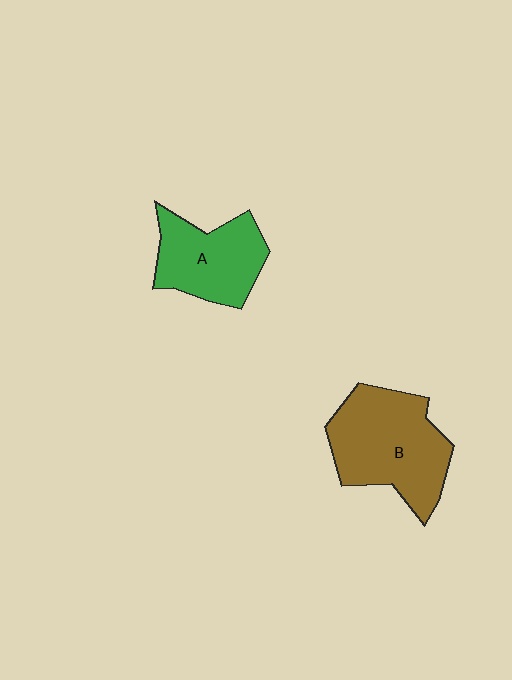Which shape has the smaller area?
Shape A (green).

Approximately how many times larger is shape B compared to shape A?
Approximately 1.4 times.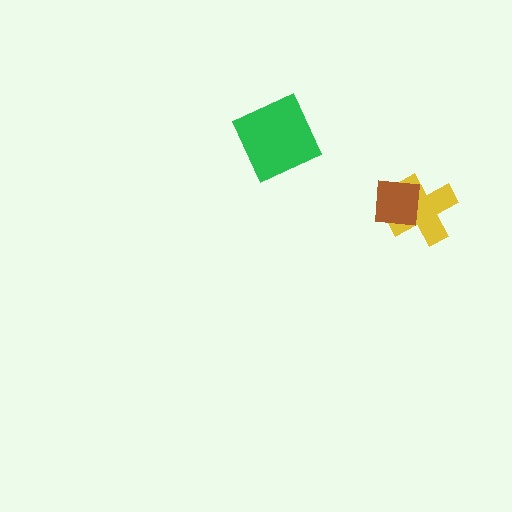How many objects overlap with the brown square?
1 object overlaps with the brown square.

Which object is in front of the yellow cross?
The brown square is in front of the yellow cross.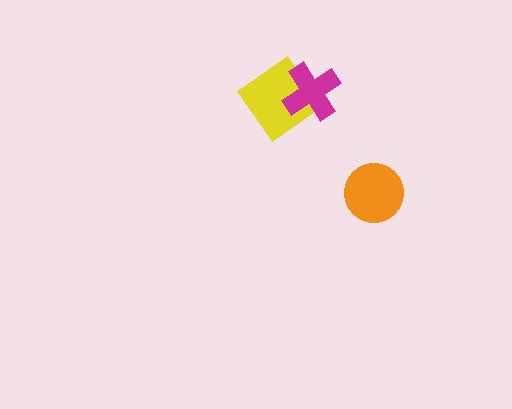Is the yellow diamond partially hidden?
Yes, it is partially covered by another shape.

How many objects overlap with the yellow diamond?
1 object overlaps with the yellow diamond.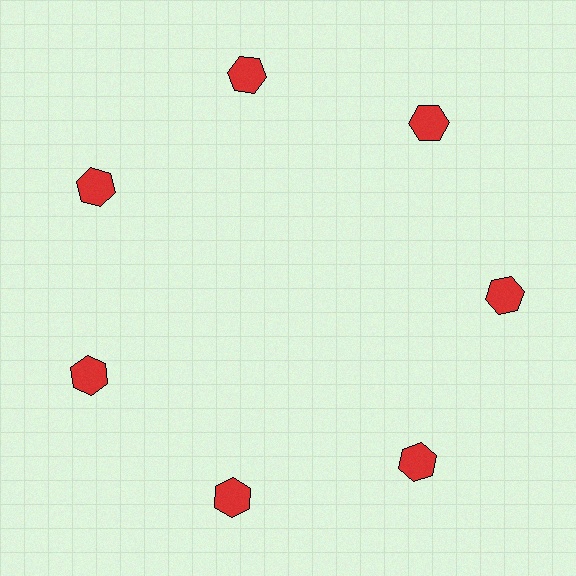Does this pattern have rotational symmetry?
Yes, this pattern has 7-fold rotational symmetry. It looks the same after rotating 51 degrees around the center.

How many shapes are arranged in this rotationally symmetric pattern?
There are 7 shapes, arranged in 7 groups of 1.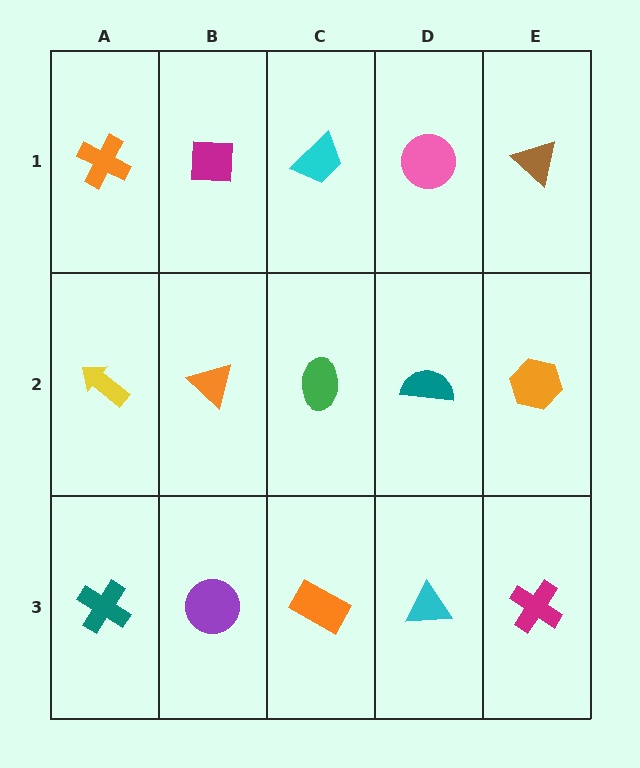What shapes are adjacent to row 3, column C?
A green ellipse (row 2, column C), a purple circle (row 3, column B), a cyan triangle (row 3, column D).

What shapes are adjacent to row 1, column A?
A yellow arrow (row 2, column A), a magenta square (row 1, column B).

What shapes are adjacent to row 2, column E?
A brown triangle (row 1, column E), a magenta cross (row 3, column E), a teal semicircle (row 2, column D).